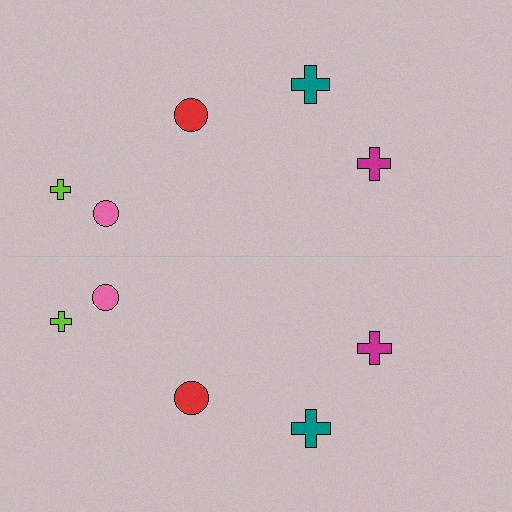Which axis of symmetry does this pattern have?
The pattern has a horizontal axis of symmetry running through the center of the image.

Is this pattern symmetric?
Yes, this pattern has bilateral (reflection) symmetry.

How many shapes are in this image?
There are 10 shapes in this image.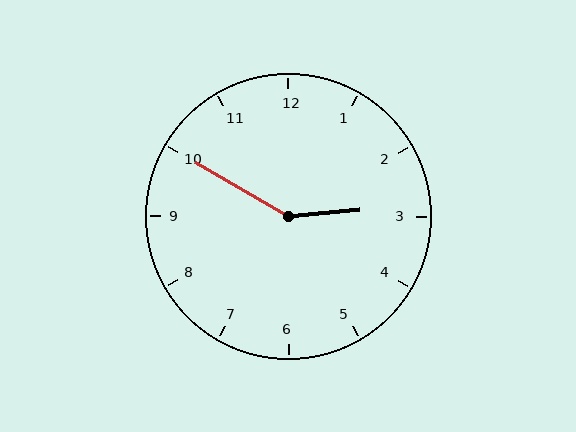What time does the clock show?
2:50.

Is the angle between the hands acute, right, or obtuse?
It is obtuse.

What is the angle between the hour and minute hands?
Approximately 145 degrees.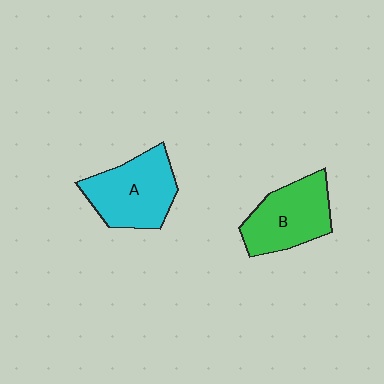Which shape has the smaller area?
Shape B (green).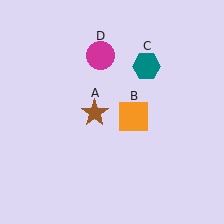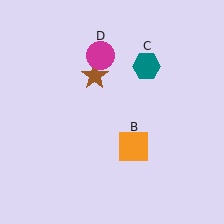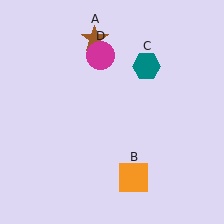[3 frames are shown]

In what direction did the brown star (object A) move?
The brown star (object A) moved up.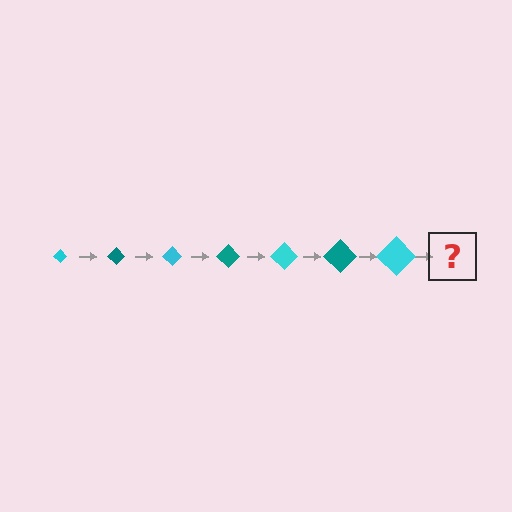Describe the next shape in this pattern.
It should be a teal diamond, larger than the previous one.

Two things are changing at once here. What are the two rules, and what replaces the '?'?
The two rules are that the diamond grows larger each step and the color cycles through cyan and teal. The '?' should be a teal diamond, larger than the previous one.